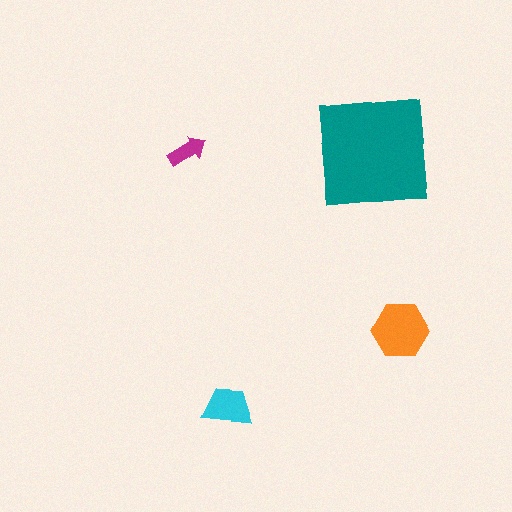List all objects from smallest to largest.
The magenta arrow, the cyan trapezoid, the orange hexagon, the teal square.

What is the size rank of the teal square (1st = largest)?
1st.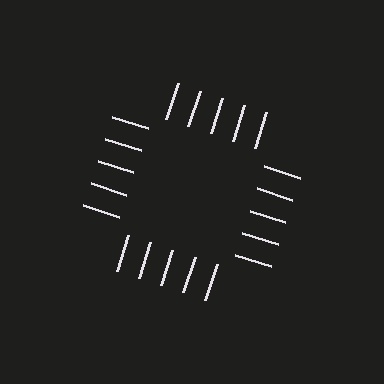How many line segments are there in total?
20 — 5 along each of the 4 edges.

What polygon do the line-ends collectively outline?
An illusory square — the line segments terminate on its edges but no continuous stroke is drawn.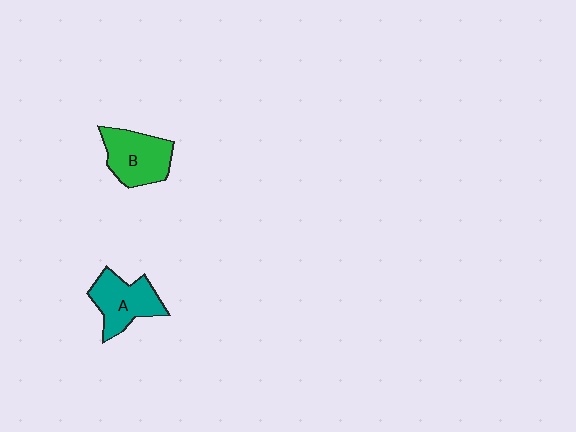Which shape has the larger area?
Shape B (green).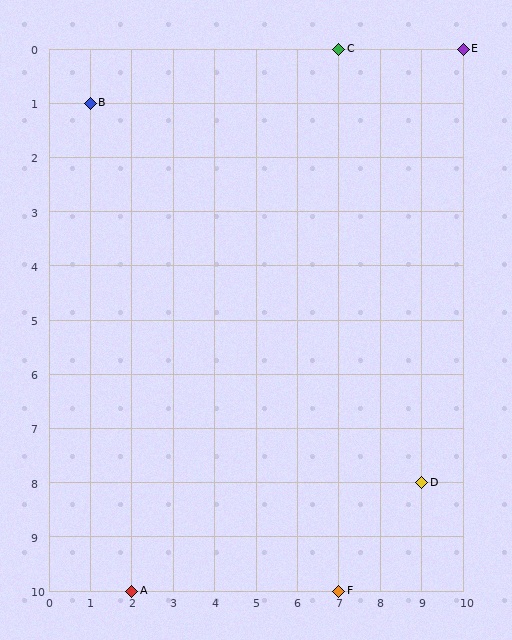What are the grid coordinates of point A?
Point A is at grid coordinates (2, 10).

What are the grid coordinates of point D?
Point D is at grid coordinates (9, 8).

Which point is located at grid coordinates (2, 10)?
Point A is at (2, 10).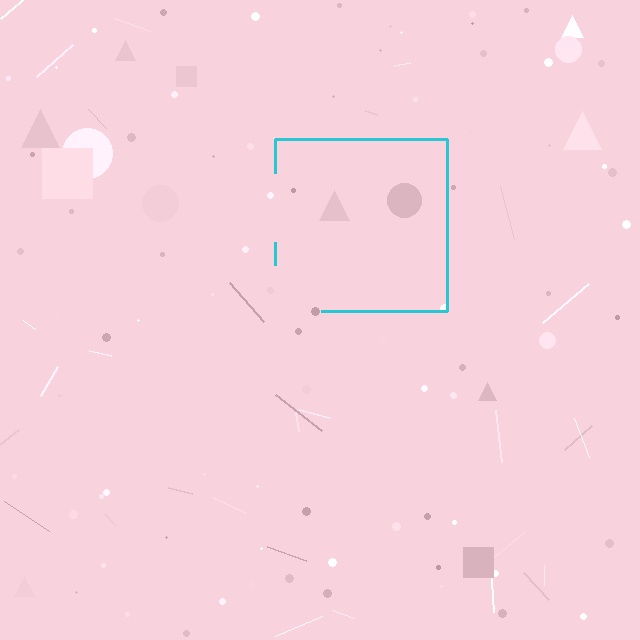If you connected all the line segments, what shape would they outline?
They would outline a square.